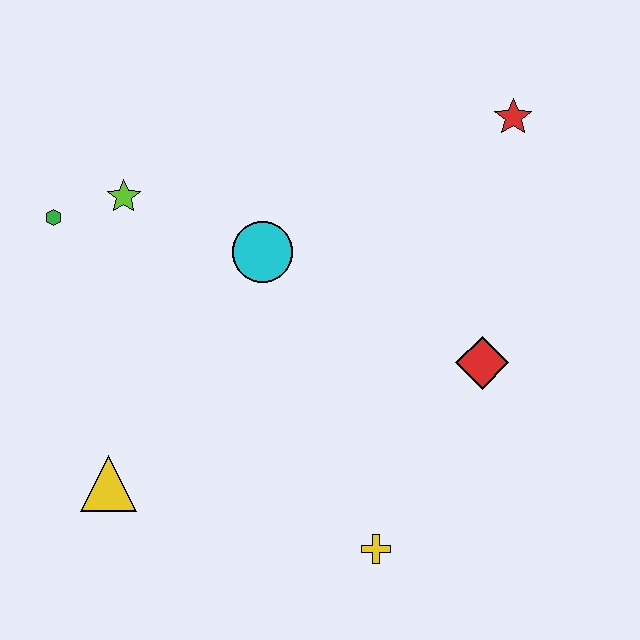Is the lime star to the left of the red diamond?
Yes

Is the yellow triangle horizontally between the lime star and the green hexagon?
Yes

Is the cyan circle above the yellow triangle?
Yes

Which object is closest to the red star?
The red diamond is closest to the red star.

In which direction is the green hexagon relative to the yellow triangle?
The green hexagon is above the yellow triangle.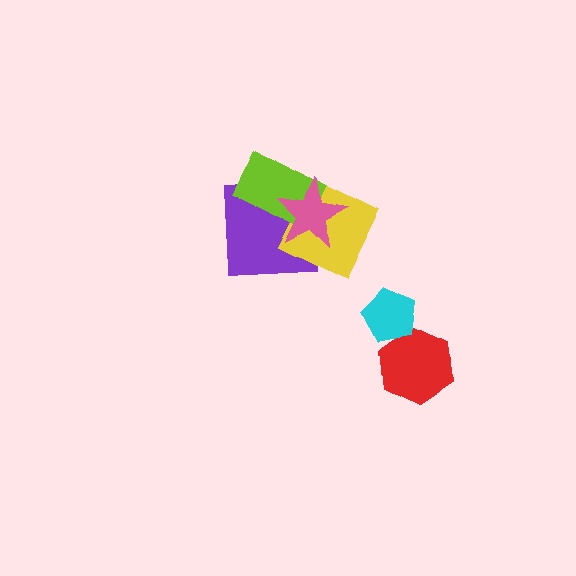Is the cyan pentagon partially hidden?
No, no other shape covers it.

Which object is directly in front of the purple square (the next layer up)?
The yellow square is directly in front of the purple square.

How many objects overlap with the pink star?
3 objects overlap with the pink star.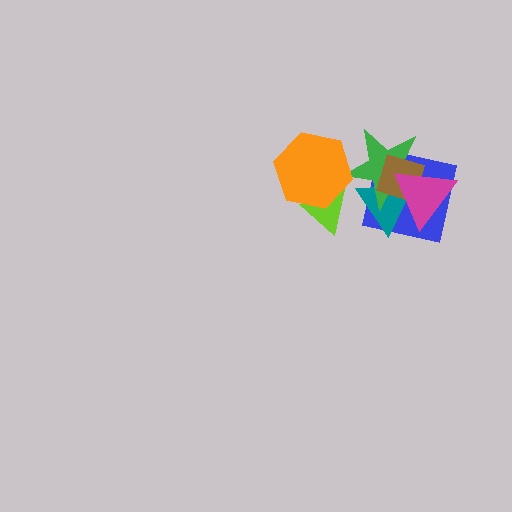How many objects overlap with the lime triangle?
1 object overlaps with the lime triangle.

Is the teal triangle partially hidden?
Yes, it is partially covered by another shape.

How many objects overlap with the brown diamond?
4 objects overlap with the brown diamond.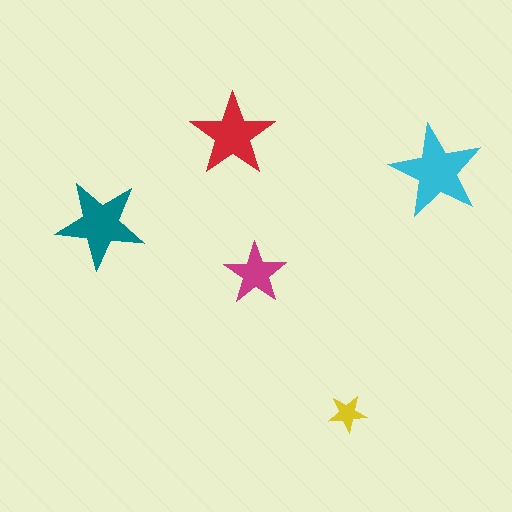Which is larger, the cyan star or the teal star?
The cyan one.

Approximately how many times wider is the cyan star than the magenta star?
About 1.5 times wider.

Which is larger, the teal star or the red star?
The teal one.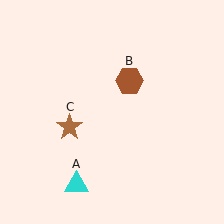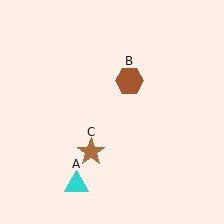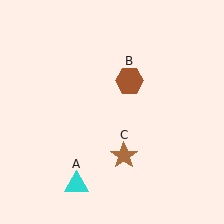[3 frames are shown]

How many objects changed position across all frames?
1 object changed position: brown star (object C).